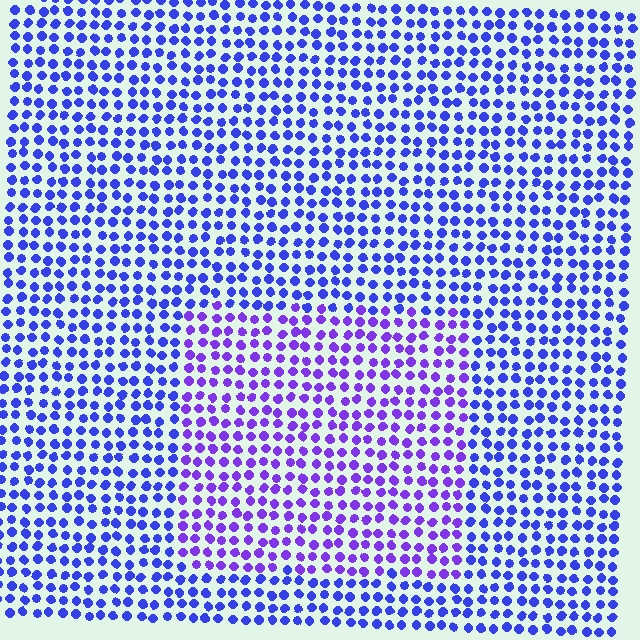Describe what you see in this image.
The image is filled with small blue elements in a uniform arrangement. A rectangle-shaped region is visible where the elements are tinted to a slightly different hue, forming a subtle color boundary.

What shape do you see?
I see a rectangle.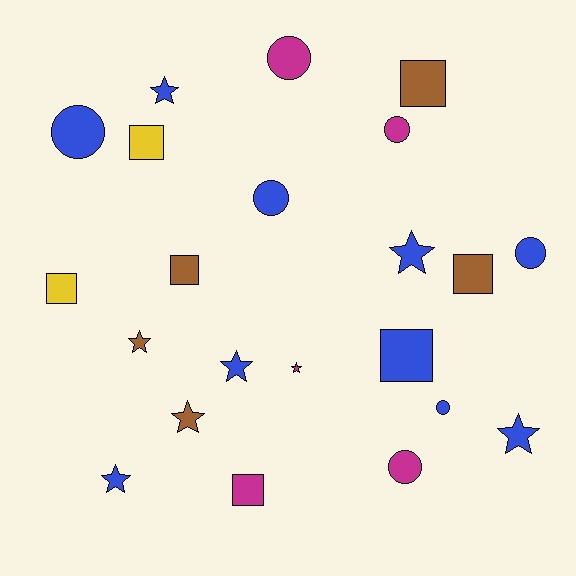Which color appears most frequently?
Blue, with 10 objects.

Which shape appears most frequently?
Star, with 8 objects.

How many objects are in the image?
There are 22 objects.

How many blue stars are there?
There are 5 blue stars.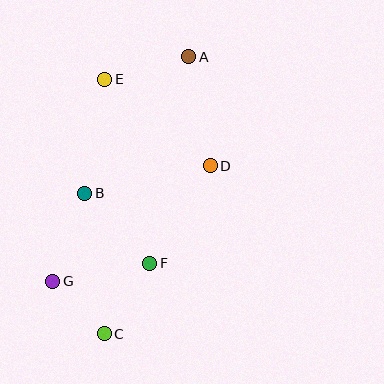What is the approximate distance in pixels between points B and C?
The distance between B and C is approximately 142 pixels.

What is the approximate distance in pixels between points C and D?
The distance between C and D is approximately 198 pixels.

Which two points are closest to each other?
Points C and G are closest to each other.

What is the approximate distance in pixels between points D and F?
The distance between D and F is approximately 115 pixels.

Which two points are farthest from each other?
Points A and C are farthest from each other.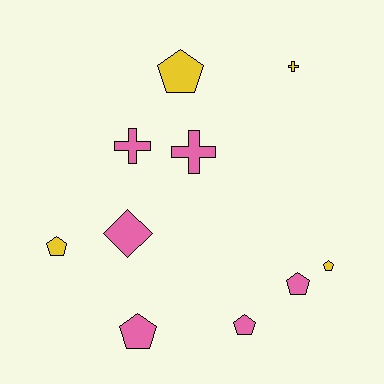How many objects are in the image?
There are 10 objects.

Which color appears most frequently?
Pink, with 6 objects.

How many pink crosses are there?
There are 2 pink crosses.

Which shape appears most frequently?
Pentagon, with 6 objects.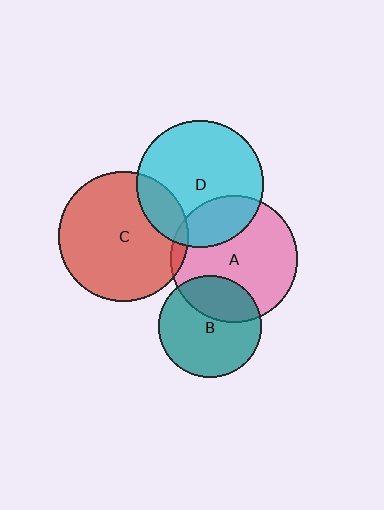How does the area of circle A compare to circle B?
Approximately 1.5 times.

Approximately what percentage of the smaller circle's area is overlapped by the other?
Approximately 15%.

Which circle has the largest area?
Circle C (red).